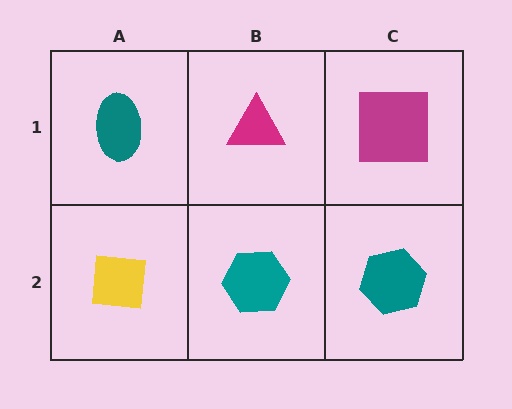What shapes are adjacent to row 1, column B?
A teal hexagon (row 2, column B), a teal ellipse (row 1, column A), a magenta square (row 1, column C).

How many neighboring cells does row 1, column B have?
3.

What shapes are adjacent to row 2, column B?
A magenta triangle (row 1, column B), a yellow square (row 2, column A), a teal hexagon (row 2, column C).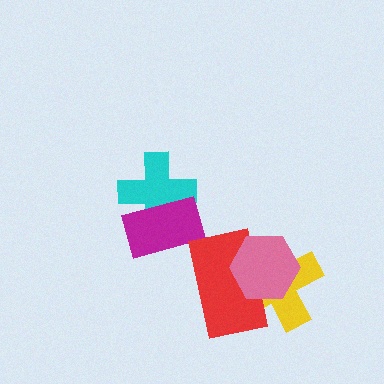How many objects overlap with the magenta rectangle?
1 object overlaps with the magenta rectangle.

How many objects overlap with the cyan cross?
1 object overlaps with the cyan cross.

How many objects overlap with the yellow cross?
2 objects overlap with the yellow cross.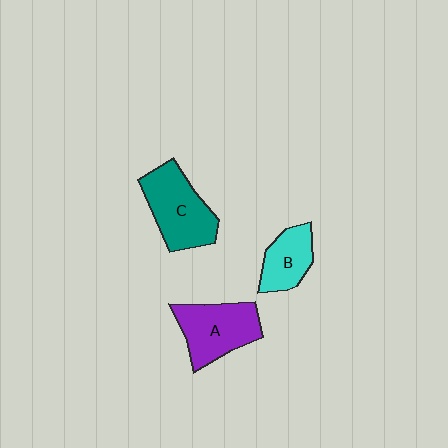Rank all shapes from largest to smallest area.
From largest to smallest: C (teal), A (purple), B (cyan).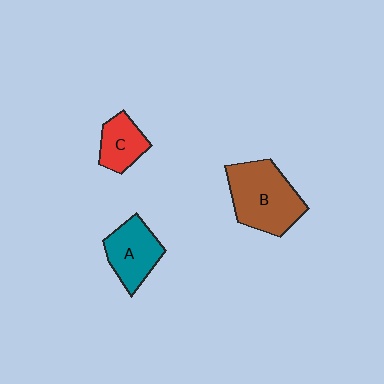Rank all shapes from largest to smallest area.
From largest to smallest: B (brown), A (teal), C (red).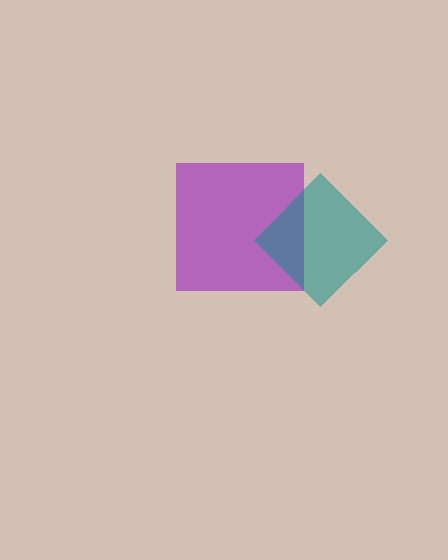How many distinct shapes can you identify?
There are 2 distinct shapes: a purple square, a teal diamond.